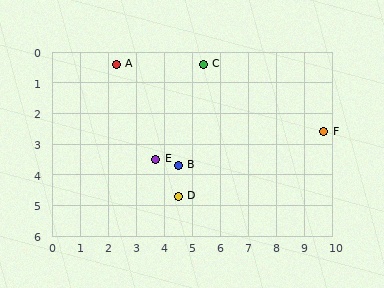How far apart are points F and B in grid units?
Points F and B are about 5.3 grid units apart.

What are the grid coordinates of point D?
Point D is at approximately (4.5, 4.7).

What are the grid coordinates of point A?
Point A is at approximately (2.3, 0.4).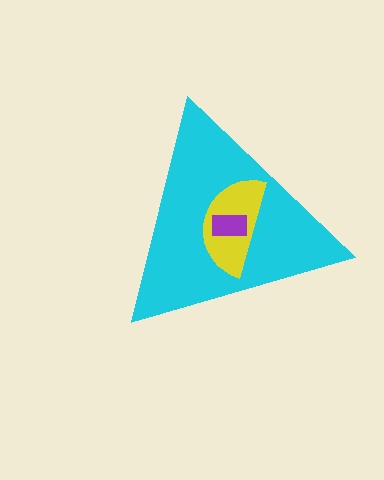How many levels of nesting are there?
3.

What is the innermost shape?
The purple rectangle.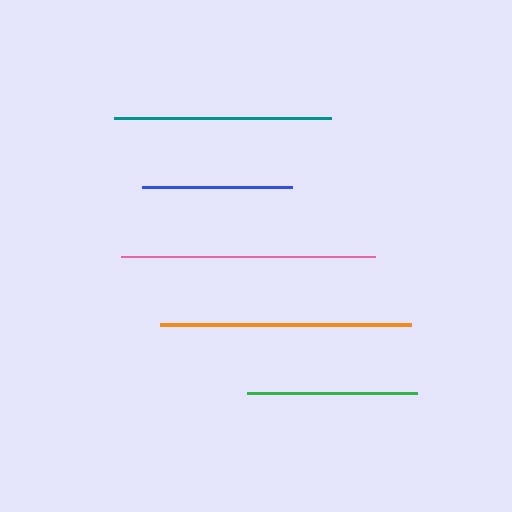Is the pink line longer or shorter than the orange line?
The pink line is longer than the orange line.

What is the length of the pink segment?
The pink segment is approximately 254 pixels long.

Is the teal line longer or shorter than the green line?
The teal line is longer than the green line.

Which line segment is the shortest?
The blue line is the shortest at approximately 150 pixels.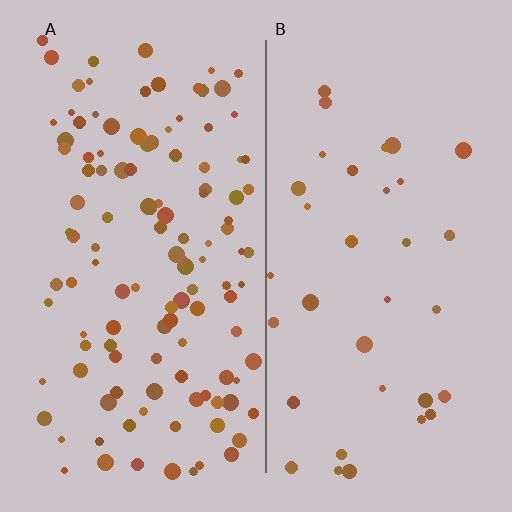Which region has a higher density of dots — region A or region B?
A (the left).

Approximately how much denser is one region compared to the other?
Approximately 3.5× — region A over region B.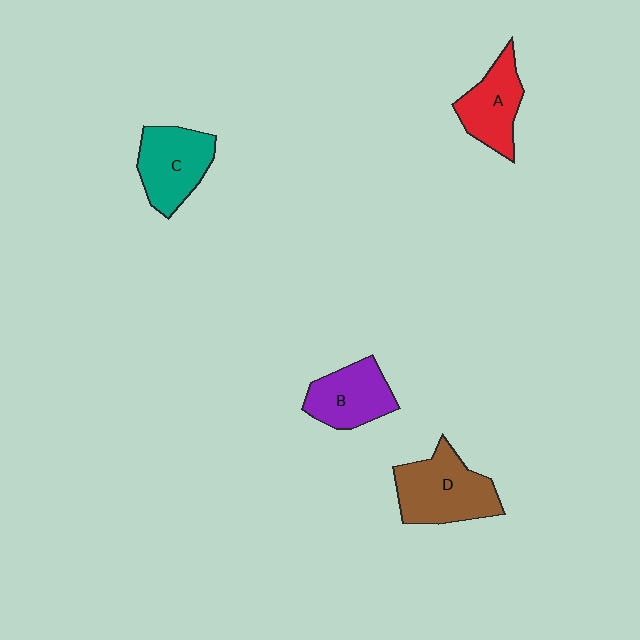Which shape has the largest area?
Shape D (brown).